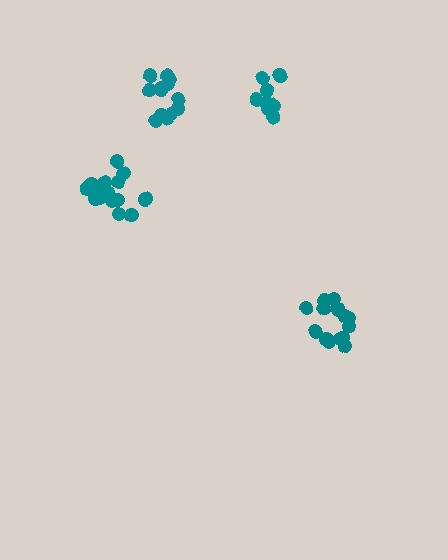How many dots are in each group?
Group 1: 14 dots, Group 2: 9 dots, Group 3: 15 dots, Group 4: 14 dots (52 total).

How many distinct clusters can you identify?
There are 4 distinct clusters.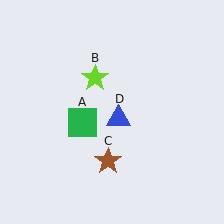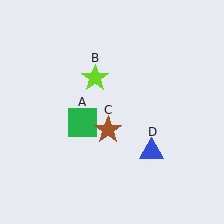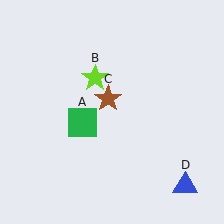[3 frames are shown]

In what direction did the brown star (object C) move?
The brown star (object C) moved up.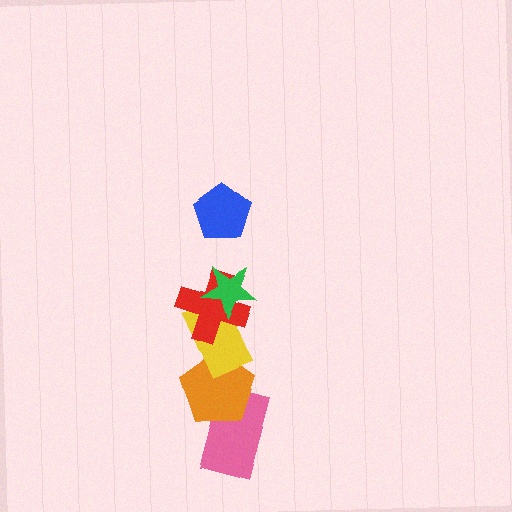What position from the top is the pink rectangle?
The pink rectangle is 6th from the top.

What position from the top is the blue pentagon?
The blue pentagon is 1st from the top.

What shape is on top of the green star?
The blue pentagon is on top of the green star.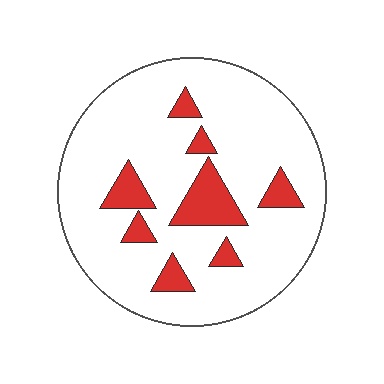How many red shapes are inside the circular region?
8.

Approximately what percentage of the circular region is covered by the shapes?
Approximately 15%.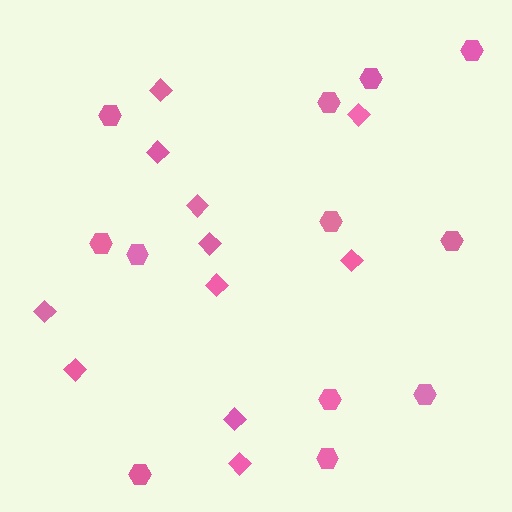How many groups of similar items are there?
There are 2 groups: one group of hexagons (12) and one group of diamonds (11).